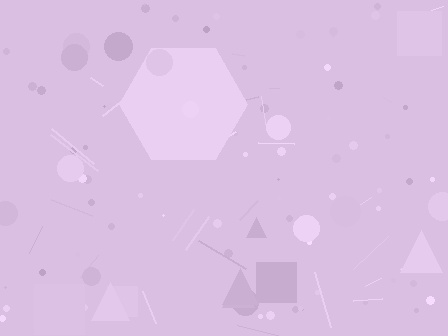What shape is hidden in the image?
A hexagon is hidden in the image.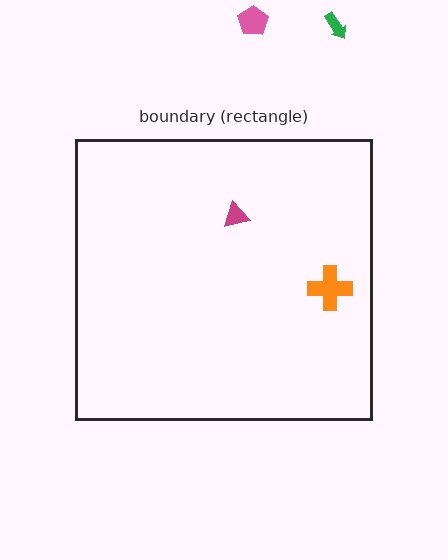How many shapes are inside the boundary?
2 inside, 2 outside.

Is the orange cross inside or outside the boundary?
Inside.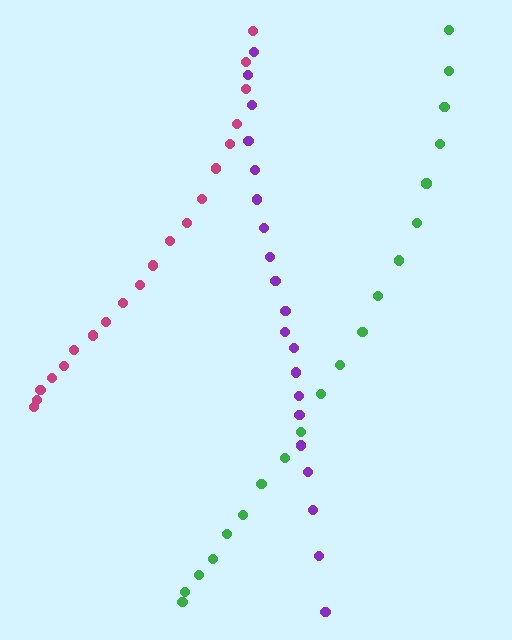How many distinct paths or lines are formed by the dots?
There are 3 distinct paths.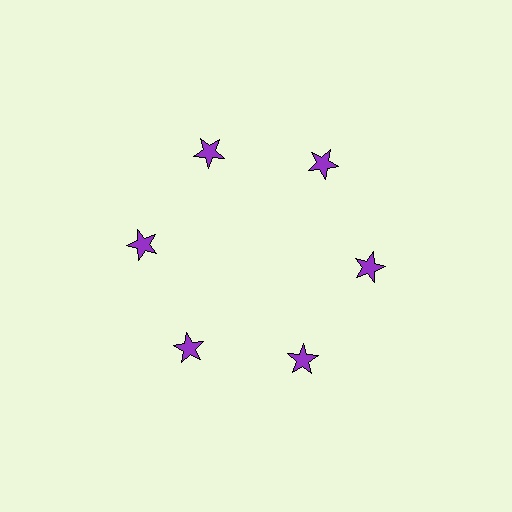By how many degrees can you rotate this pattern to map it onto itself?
The pattern maps onto itself every 60 degrees of rotation.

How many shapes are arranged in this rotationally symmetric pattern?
There are 6 shapes, arranged in 6 groups of 1.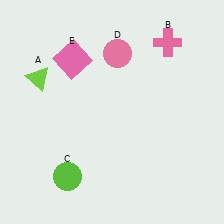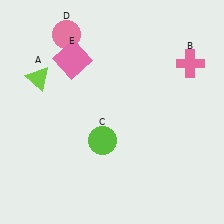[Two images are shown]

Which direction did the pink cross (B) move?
The pink cross (B) moved right.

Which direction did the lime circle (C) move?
The lime circle (C) moved up.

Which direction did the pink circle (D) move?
The pink circle (D) moved left.